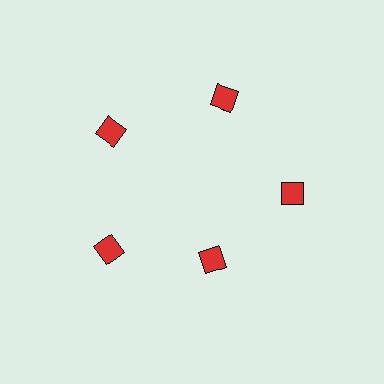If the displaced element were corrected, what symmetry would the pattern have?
It would have 5-fold rotational symmetry — the pattern would map onto itself every 72 degrees.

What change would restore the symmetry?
The symmetry would be restored by moving it outward, back onto the ring so that all 5 squares sit at equal angles and equal distance from the center.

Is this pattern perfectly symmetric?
No. The 5 red squares are arranged in a ring, but one element near the 5 o'clock position is pulled inward toward the center, breaking the 5-fold rotational symmetry.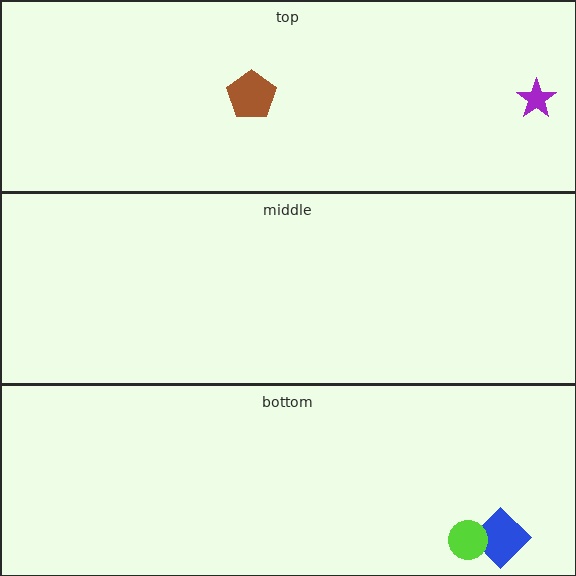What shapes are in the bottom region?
The blue diamond, the lime circle.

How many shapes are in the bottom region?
2.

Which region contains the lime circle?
The bottom region.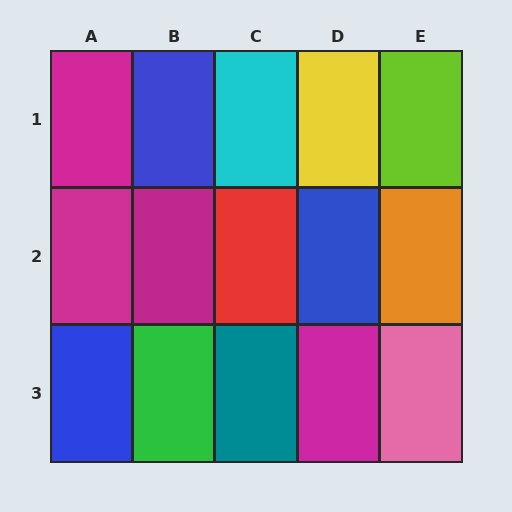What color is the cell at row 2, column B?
Magenta.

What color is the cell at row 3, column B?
Green.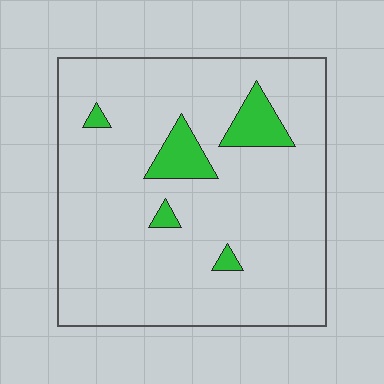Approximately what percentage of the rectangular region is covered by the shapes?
Approximately 10%.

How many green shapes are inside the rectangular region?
5.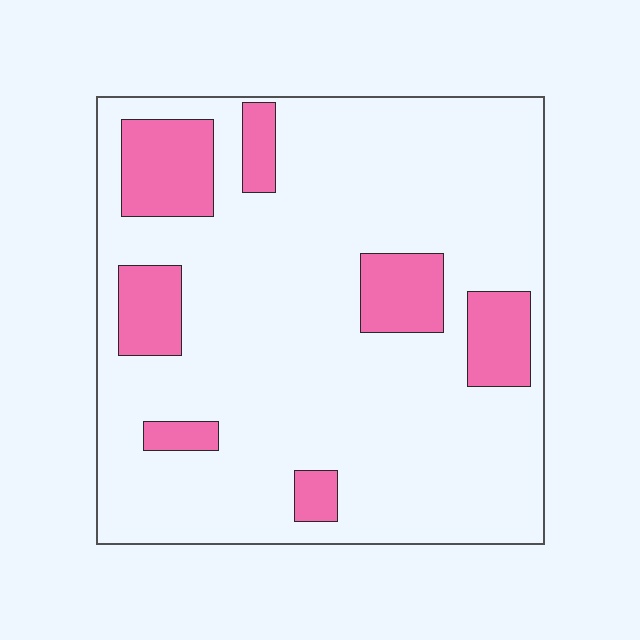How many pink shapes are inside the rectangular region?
7.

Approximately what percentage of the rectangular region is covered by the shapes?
Approximately 20%.